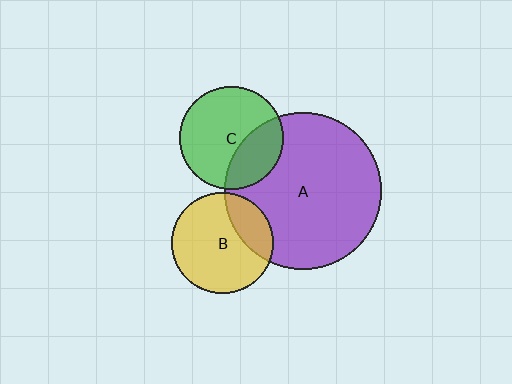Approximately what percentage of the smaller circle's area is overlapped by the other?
Approximately 30%.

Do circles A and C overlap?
Yes.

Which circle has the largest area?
Circle A (purple).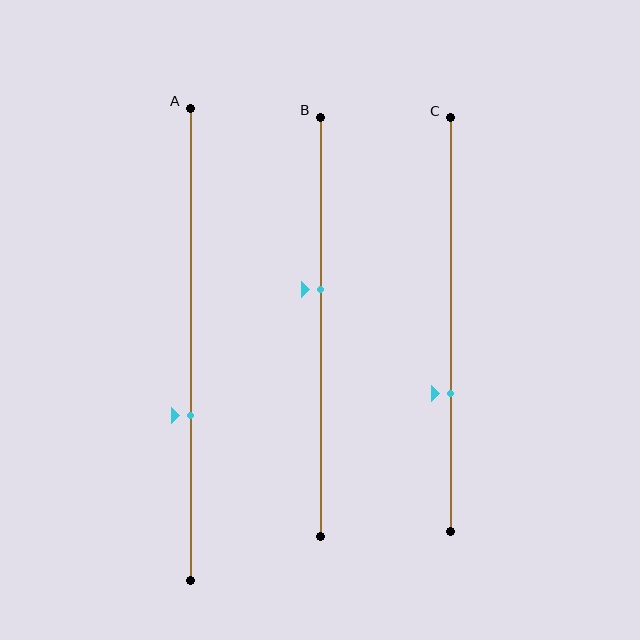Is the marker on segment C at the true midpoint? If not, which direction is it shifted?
No, the marker on segment C is shifted downward by about 17% of the segment length.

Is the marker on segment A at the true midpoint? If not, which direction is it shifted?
No, the marker on segment A is shifted downward by about 15% of the segment length.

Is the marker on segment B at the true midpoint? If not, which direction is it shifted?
No, the marker on segment B is shifted upward by about 9% of the segment length.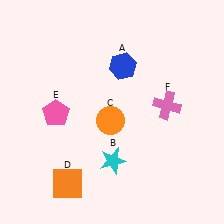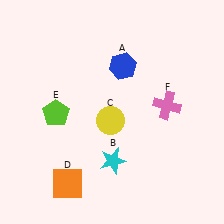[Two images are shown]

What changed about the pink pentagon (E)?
In Image 1, E is pink. In Image 2, it changed to lime.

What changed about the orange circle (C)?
In Image 1, C is orange. In Image 2, it changed to yellow.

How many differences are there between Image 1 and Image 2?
There are 2 differences between the two images.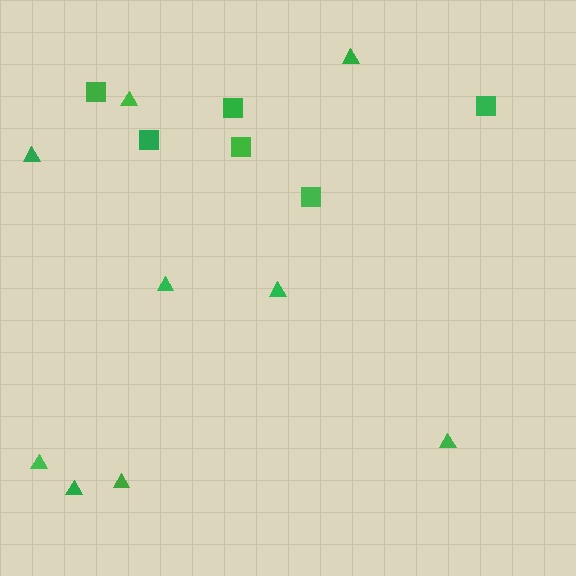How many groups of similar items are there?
There are 2 groups: one group of triangles (9) and one group of squares (6).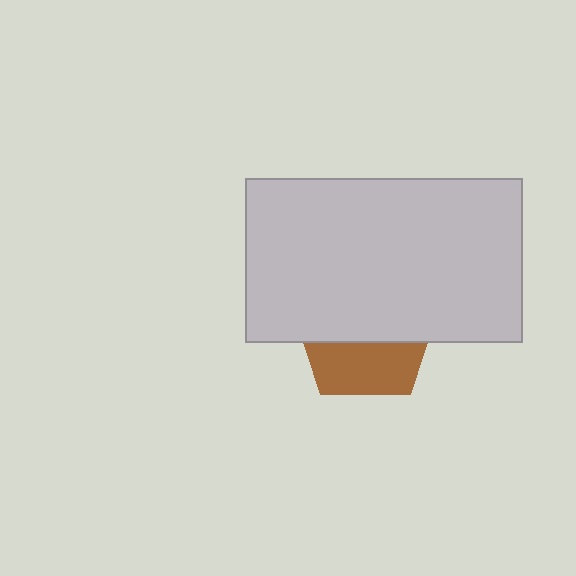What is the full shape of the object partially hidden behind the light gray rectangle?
The partially hidden object is a brown pentagon.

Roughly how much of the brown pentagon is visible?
A small part of it is visible (roughly 39%).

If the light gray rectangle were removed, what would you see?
You would see the complete brown pentagon.